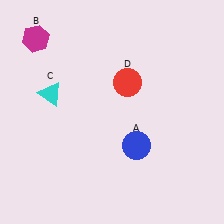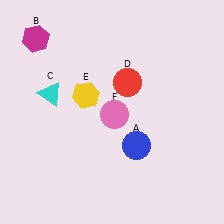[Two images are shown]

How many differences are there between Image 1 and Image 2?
There are 2 differences between the two images.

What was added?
A yellow hexagon (E), a pink circle (F) were added in Image 2.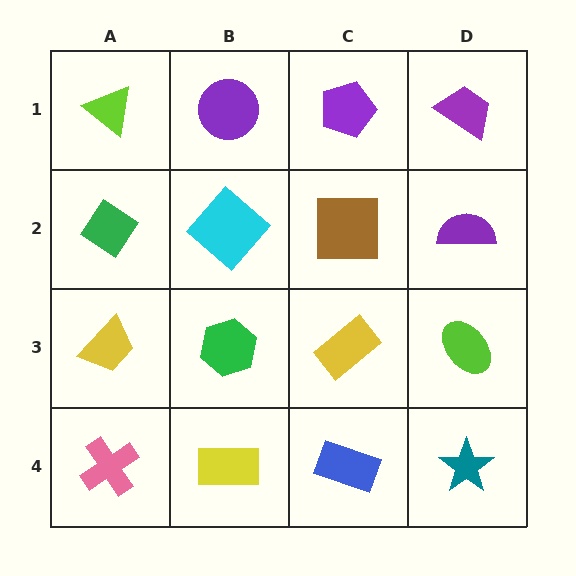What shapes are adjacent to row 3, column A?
A green diamond (row 2, column A), a pink cross (row 4, column A), a green hexagon (row 3, column B).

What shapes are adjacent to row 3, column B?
A cyan diamond (row 2, column B), a yellow rectangle (row 4, column B), a yellow trapezoid (row 3, column A), a yellow rectangle (row 3, column C).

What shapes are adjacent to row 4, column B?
A green hexagon (row 3, column B), a pink cross (row 4, column A), a blue rectangle (row 4, column C).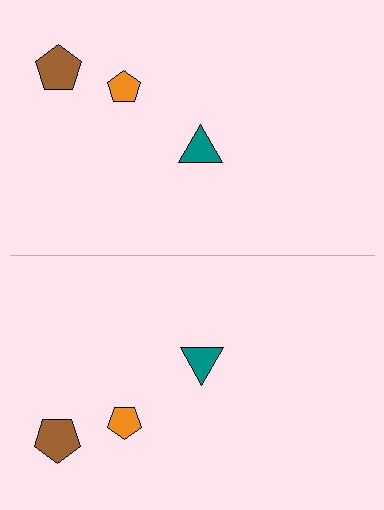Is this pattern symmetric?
Yes, this pattern has bilateral (reflection) symmetry.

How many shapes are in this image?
There are 6 shapes in this image.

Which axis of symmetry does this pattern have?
The pattern has a horizontal axis of symmetry running through the center of the image.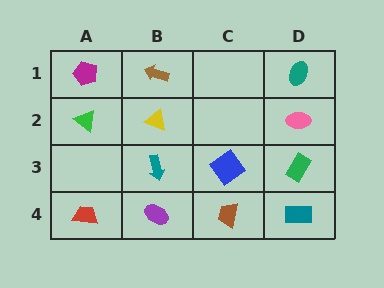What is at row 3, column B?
A teal arrow.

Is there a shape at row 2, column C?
No, that cell is empty.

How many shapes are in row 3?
3 shapes.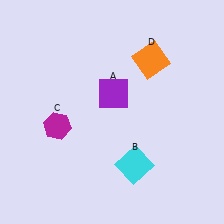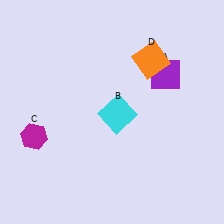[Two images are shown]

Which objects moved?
The objects that moved are: the purple square (A), the cyan square (B), the magenta hexagon (C).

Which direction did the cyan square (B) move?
The cyan square (B) moved up.